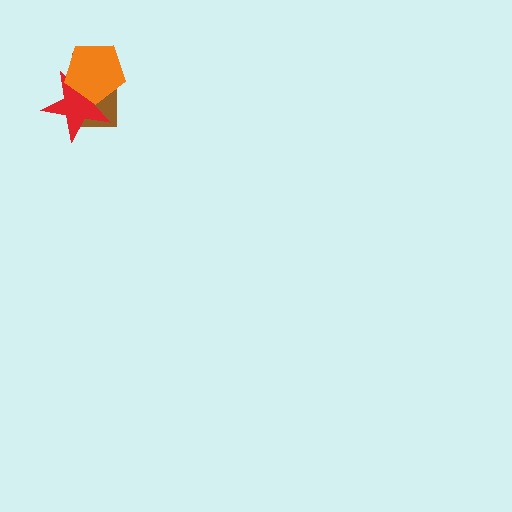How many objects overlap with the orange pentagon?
2 objects overlap with the orange pentagon.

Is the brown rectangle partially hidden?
Yes, it is partially covered by another shape.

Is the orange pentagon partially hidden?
No, no other shape covers it.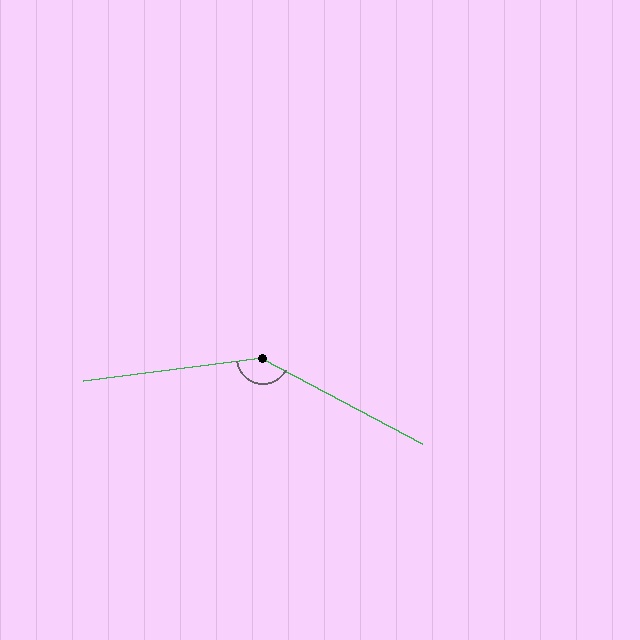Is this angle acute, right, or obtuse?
It is obtuse.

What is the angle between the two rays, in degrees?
Approximately 144 degrees.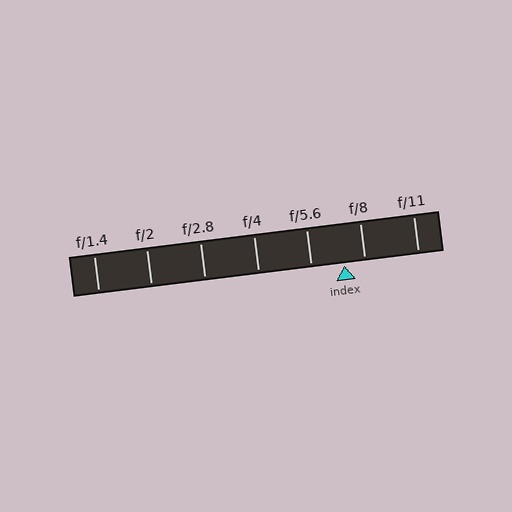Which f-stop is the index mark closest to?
The index mark is closest to f/8.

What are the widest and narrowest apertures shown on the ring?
The widest aperture shown is f/1.4 and the narrowest is f/11.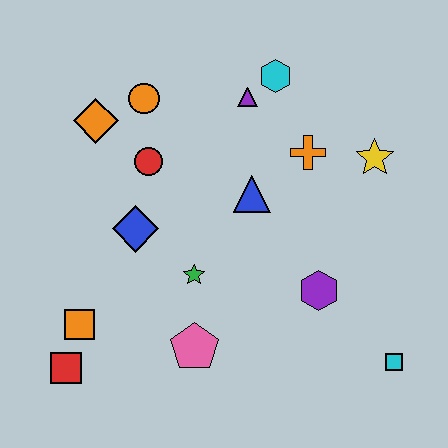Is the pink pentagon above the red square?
Yes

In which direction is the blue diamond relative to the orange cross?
The blue diamond is to the left of the orange cross.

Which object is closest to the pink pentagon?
The green star is closest to the pink pentagon.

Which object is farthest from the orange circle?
The cyan square is farthest from the orange circle.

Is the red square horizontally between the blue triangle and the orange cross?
No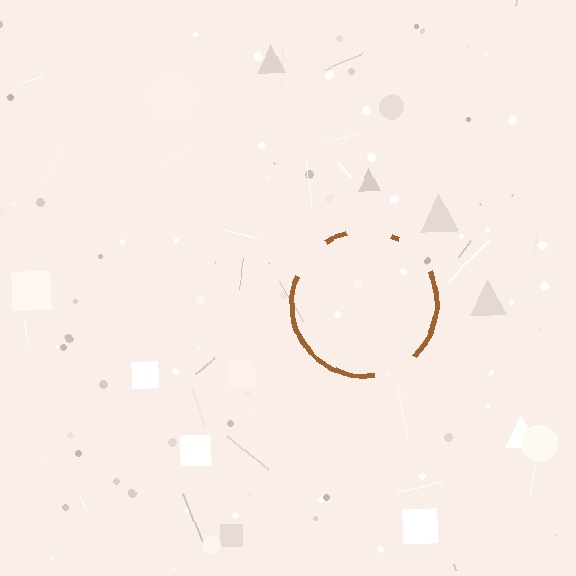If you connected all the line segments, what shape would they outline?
They would outline a circle.